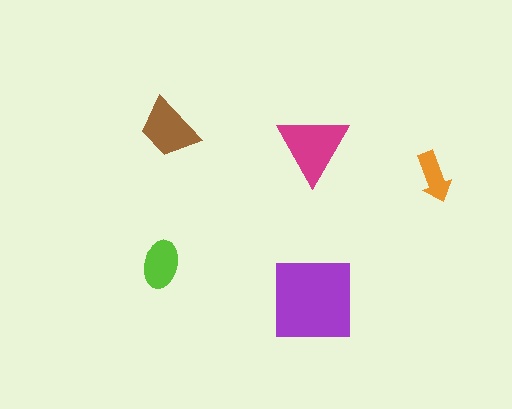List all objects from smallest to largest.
The orange arrow, the lime ellipse, the brown trapezoid, the magenta triangle, the purple square.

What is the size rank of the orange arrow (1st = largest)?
5th.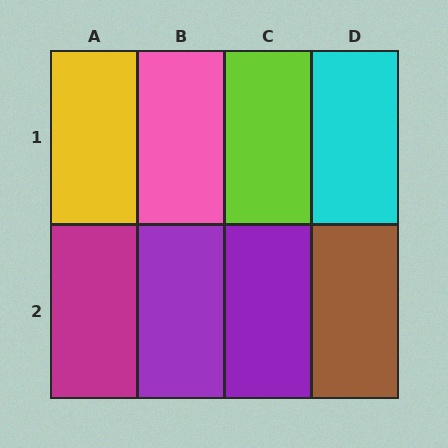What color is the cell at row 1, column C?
Lime.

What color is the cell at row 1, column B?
Pink.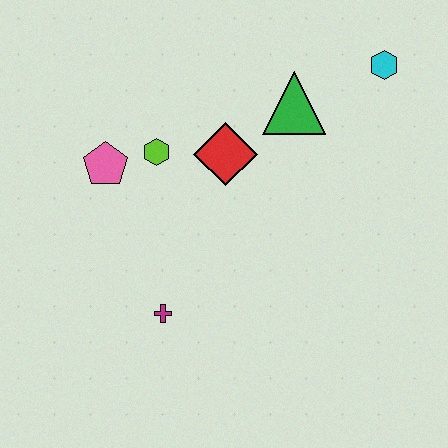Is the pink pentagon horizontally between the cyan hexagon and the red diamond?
No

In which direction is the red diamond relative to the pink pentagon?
The red diamond is to the right of the pink pentagon.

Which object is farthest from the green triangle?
The magenta cross is farthest from the green triangle.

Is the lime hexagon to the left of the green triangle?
Yes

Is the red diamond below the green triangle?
Yes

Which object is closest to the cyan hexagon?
The green triangle is closest to the cyan hexagon.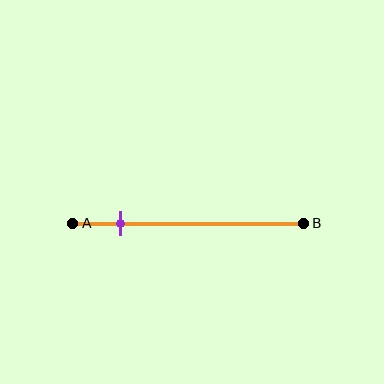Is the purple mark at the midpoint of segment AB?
No, the mark is at about 20% from A, not at the 50% midpoint.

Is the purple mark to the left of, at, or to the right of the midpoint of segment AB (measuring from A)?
The purple mark is to the left of the midpoint of segment AB.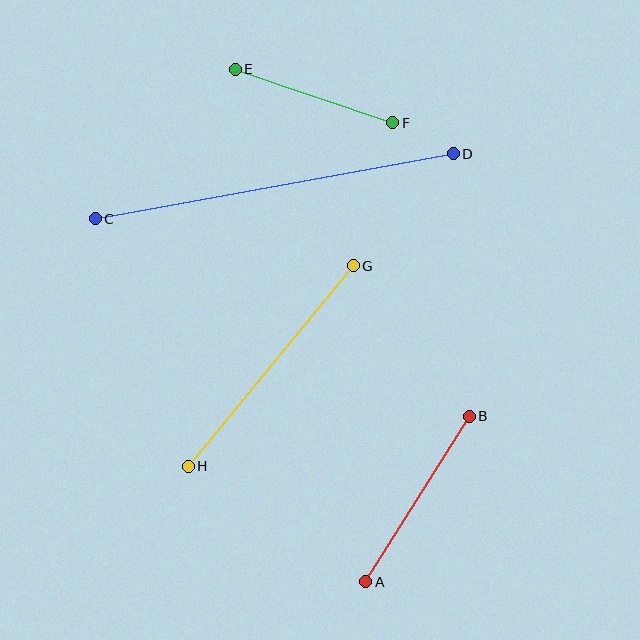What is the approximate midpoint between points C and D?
The midpoint is at approximately (274, 186) pixels.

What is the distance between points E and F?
The distance is approximately 166 pixels.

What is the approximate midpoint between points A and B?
The midpoint is at approximately (418, 499) pixels.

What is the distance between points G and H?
The distance is approximately 260 pixels.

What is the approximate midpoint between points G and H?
The midpoint is at approximately (271, 366) pixels.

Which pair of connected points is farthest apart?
Points C and D are farthest apart.